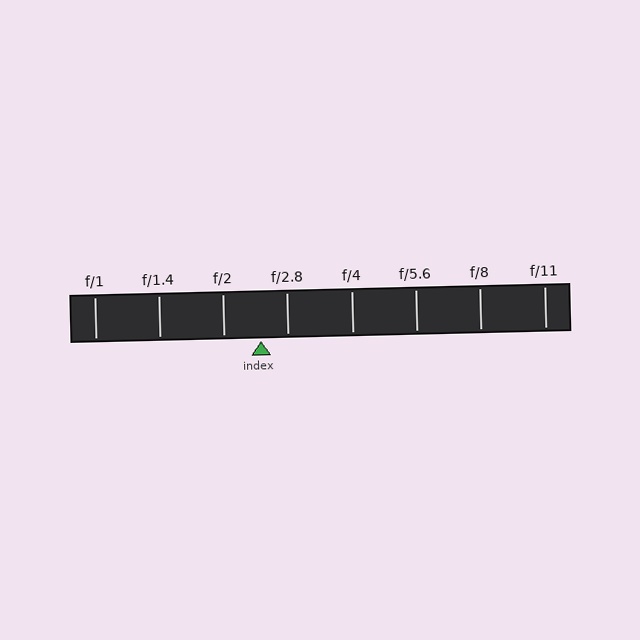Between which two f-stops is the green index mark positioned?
The index mark is between f/2 and f/2.8.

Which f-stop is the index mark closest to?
The index mark is closest to f/2.8.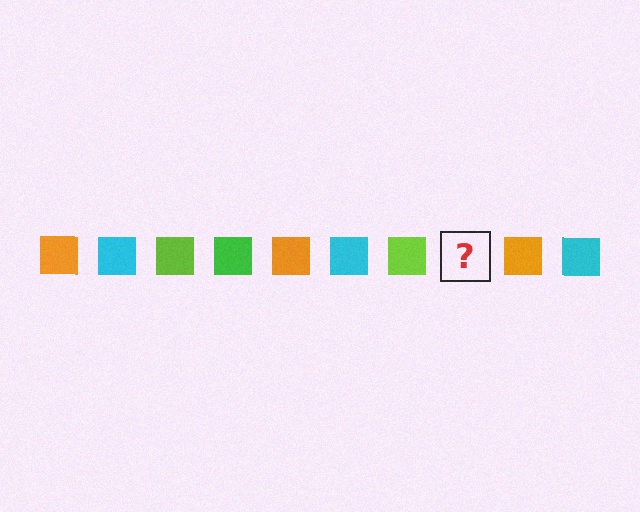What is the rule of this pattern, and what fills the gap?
The rule is that the pattern cycles through orange, cyan, lime, green squares. The gap should be filled with a green square.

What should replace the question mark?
The question mark should be replaced with a green square.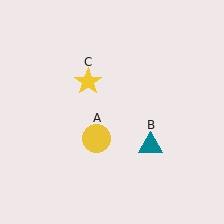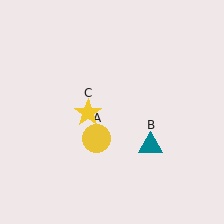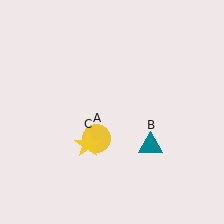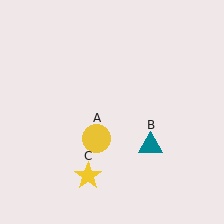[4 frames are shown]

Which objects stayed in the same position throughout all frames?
Yellow circle (object A) and teal triangle (object B) remained stationary.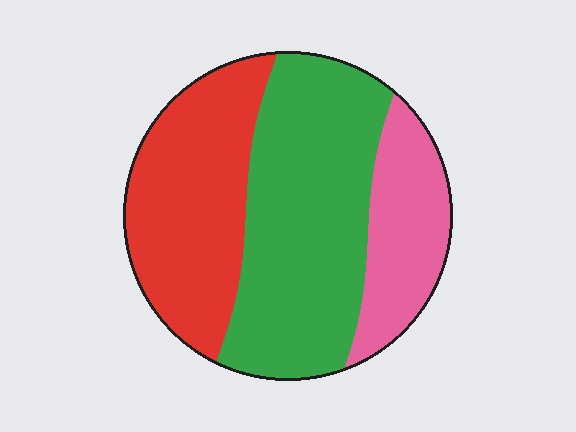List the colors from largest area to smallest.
From largest to smallest: green, red, pink.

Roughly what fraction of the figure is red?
Red takes up about one third (1/3) of the figure.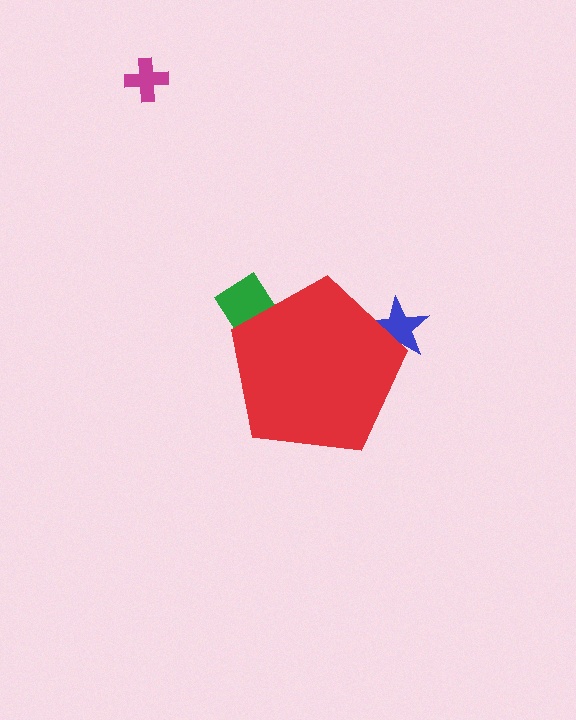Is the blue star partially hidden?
Yes, the blue star is partially hidden behind the red pentagon.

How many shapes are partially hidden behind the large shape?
2 shapes are partially hidden.